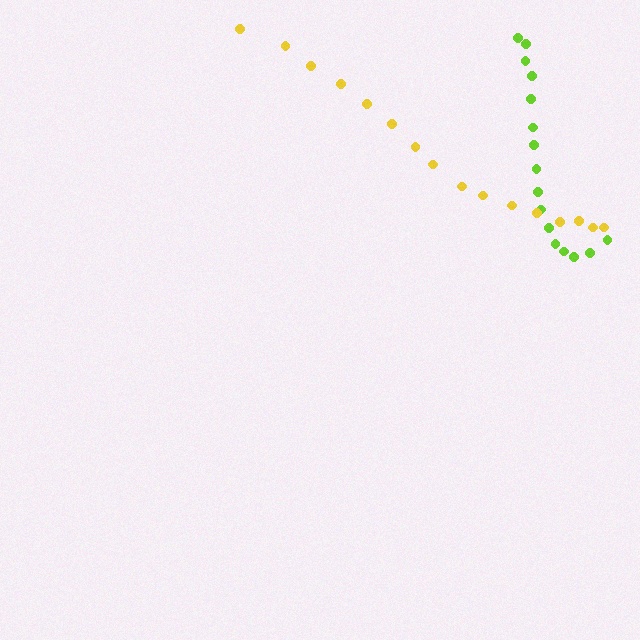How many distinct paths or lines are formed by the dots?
There are 2 distinct paths.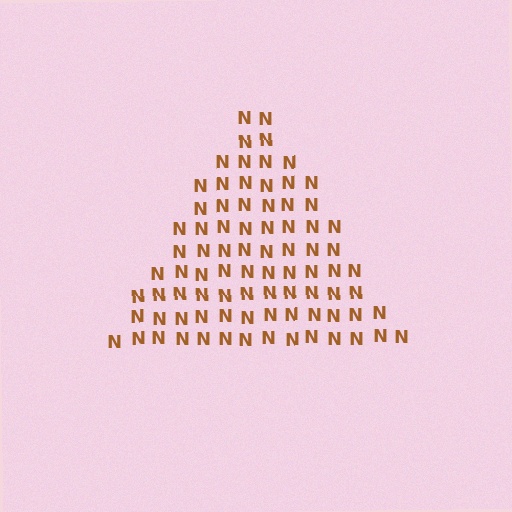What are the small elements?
The small elements are letter N's.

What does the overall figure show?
The overall figure shows a triangle.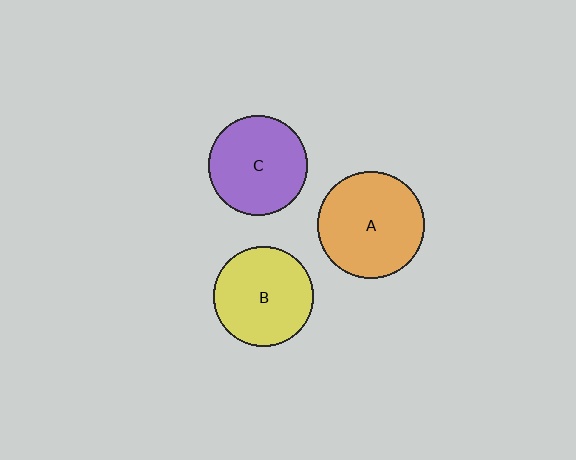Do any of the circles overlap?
No, none of the circles overlap.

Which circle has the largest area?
Circle A (orange).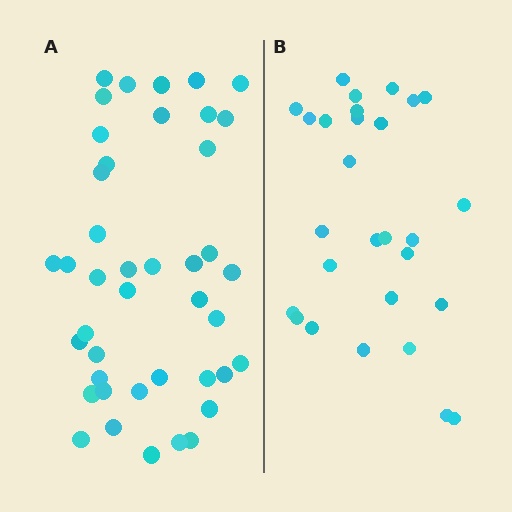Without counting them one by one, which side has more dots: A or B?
Region A (the left region) has more dots.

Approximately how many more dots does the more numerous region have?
Region A has approximately 15 more dots than region B.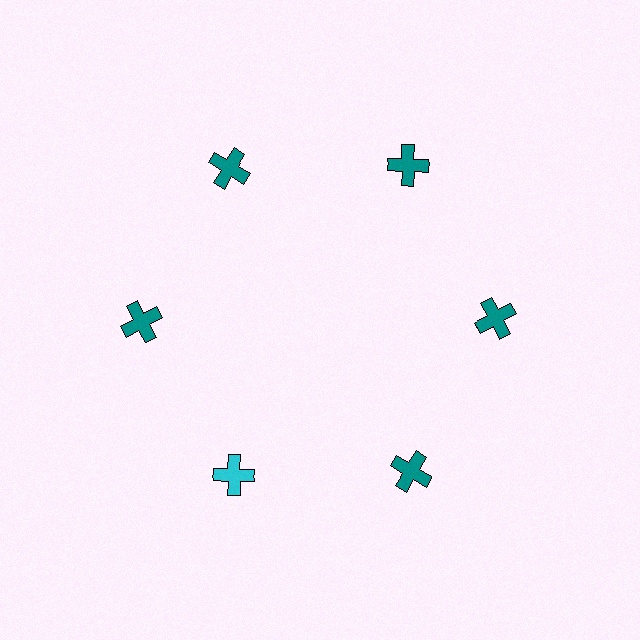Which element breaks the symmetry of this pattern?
The cyan cross at roughly the 7 o'clock position breaks the symmetry. All other shapes are teal crosses.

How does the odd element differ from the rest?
It has a different color: cyan instead of teal.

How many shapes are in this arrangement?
There are 6 shapes arranged in a ring pattern.